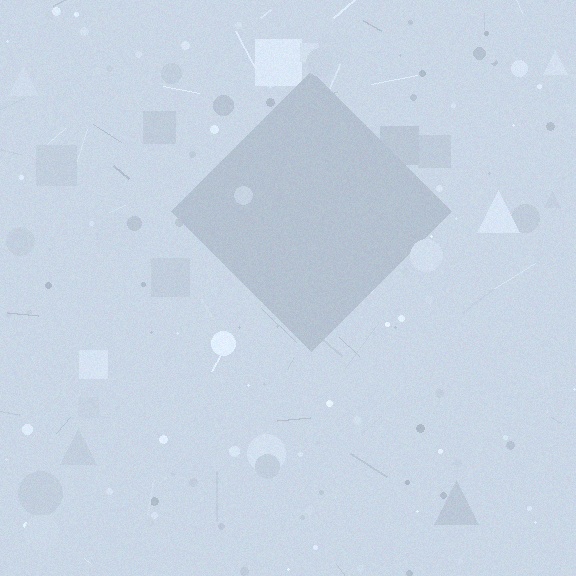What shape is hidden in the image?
A diamond is hidden in the image.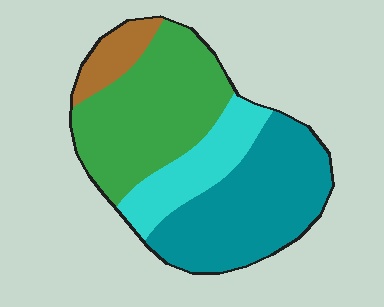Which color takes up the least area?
Brown, at roughly 10%.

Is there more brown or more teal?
Teal.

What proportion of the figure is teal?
Teal takes up about three eighths (3/8) of the figure.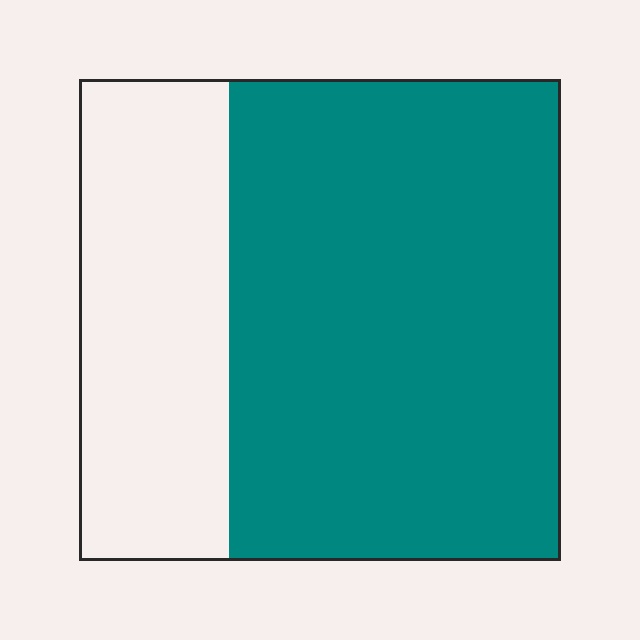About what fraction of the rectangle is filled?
About two thirds (2/3).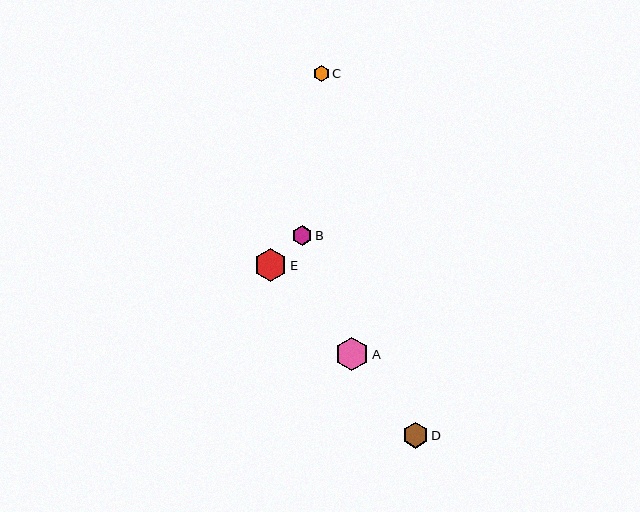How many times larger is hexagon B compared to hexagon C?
Hexagon B is approximately 1.3 times the size of hexagon C.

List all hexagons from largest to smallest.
From largest to smallest: A, E, D, B, C.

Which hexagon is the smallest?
Hexagon C is the smallest with a size of approximately 16 pixels.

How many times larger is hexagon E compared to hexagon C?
Hexagon E is approximately 2.1 times the size of hexagon C.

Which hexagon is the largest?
Hexagon A is the largest with a size of approximately 34 pixels.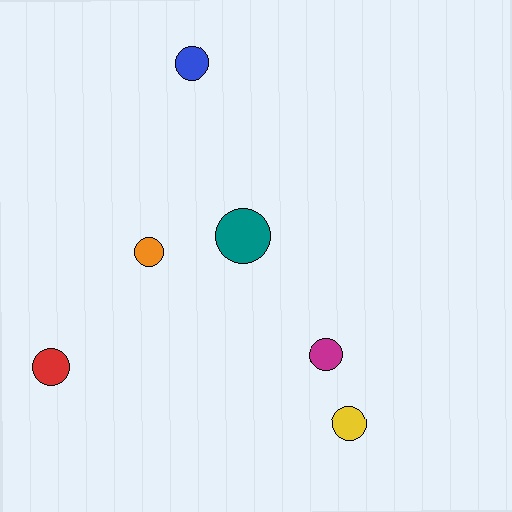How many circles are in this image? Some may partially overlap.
There are 6 circles.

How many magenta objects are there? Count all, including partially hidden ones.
There is 1 magenta object.